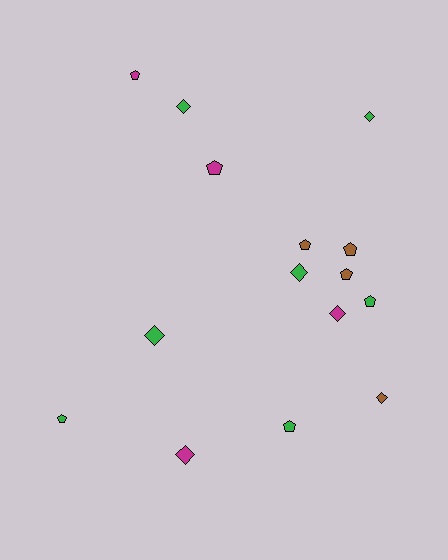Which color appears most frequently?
Green, with 7 objects.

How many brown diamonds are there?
There is 1 brown diamond.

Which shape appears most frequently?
Pentagon, with 8 objects.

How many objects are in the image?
There are 15 objects.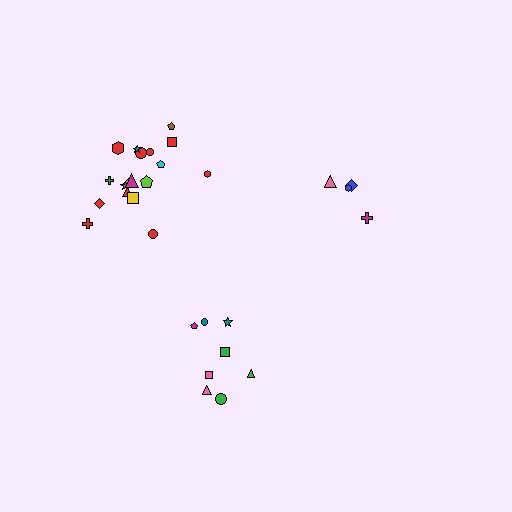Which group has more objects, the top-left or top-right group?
The top-left group.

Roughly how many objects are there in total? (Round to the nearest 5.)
Roughly 30 objects in total.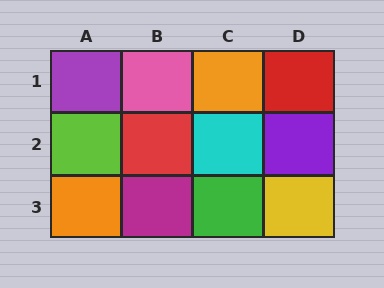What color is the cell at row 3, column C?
Green.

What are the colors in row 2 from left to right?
Lime, red, cyan, purple.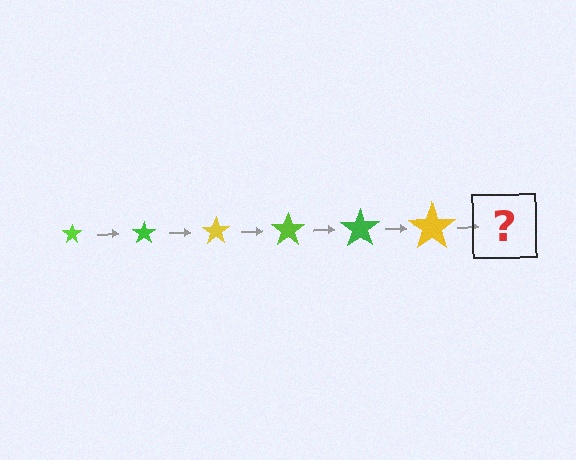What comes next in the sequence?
The next element should be a lime star, larger than the previous one.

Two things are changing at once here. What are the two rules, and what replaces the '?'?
The two rules are that the star grows larger each step and the color cycles through lime, green, and yellow. The '?' should be a lime star, larger than the previous one.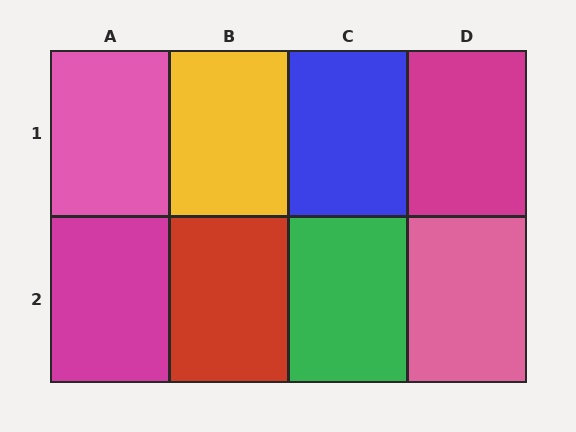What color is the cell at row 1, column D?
Magenta.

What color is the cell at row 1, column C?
Blue.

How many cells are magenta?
2 cells are magenta.